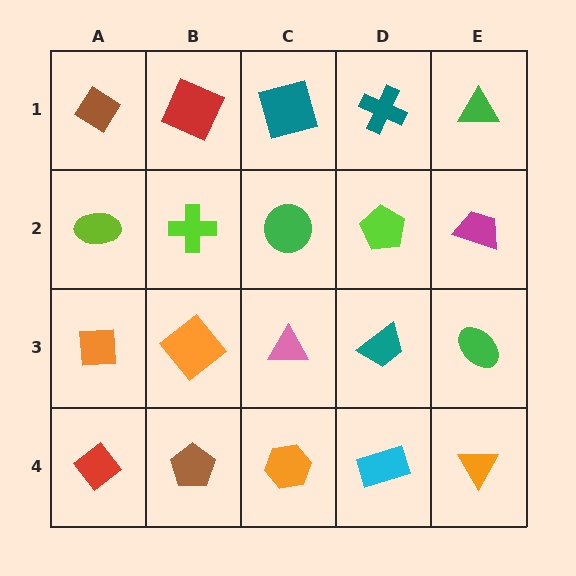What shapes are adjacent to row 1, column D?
A lime pentagon (row 2, column D), a teal square (row 1, column C), a green triangle (row 1, column E).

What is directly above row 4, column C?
A pink triangle.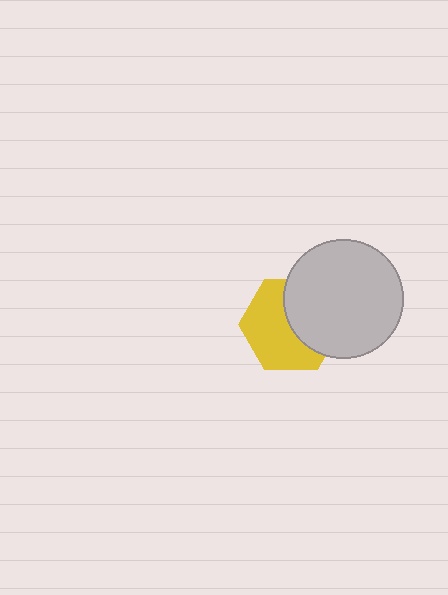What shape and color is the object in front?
The object in front is a light gray circle.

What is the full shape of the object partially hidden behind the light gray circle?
The partially hidden object is a yellow hexagon.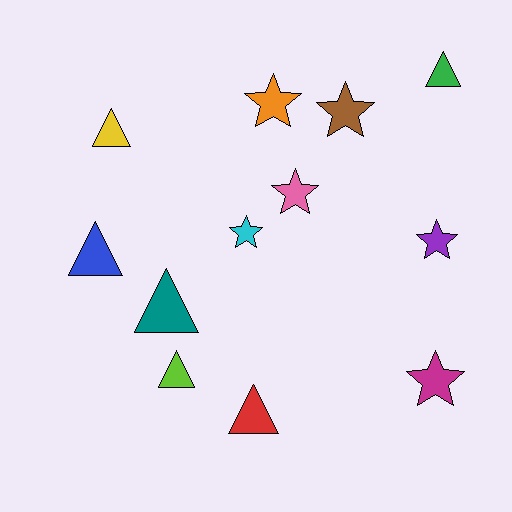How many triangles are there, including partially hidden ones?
There are 6 triangles.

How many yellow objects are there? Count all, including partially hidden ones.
There is 1 yellow object.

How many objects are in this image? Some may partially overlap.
There are 12 objects.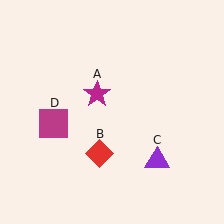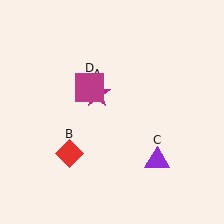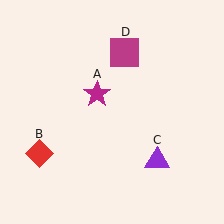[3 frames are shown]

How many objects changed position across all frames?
2 objects changed position: red diamond (object B), magenta square (object D).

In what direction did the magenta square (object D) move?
The magenta square (object D) moved up and to the right.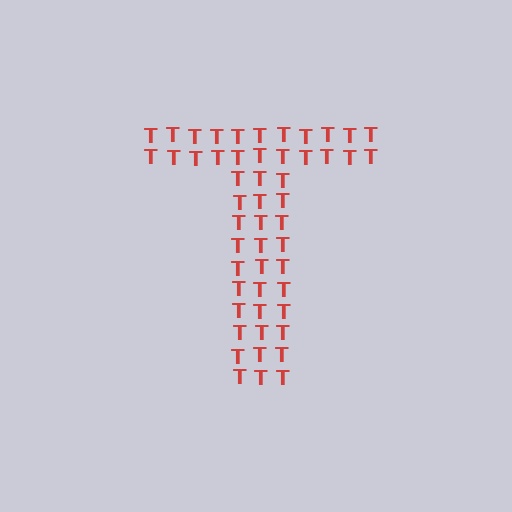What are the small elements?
The small elements are letter T's.